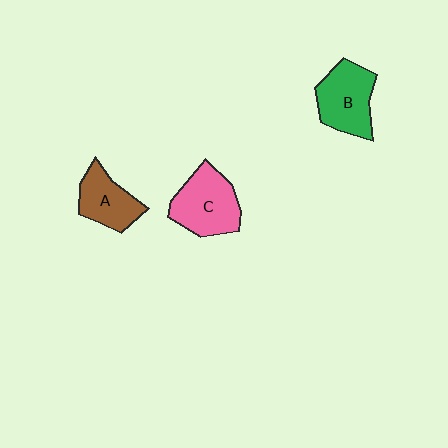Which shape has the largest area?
Shape C (pink).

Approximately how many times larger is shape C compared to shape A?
Approximately 1.3 times.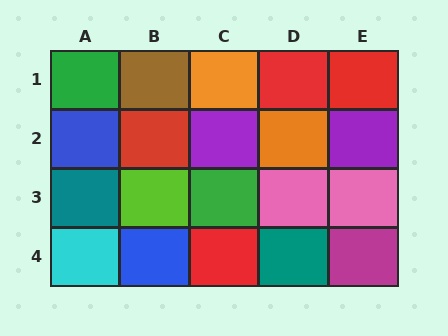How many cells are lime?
1 cell is lime.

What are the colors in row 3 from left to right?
Teal, lime, green, pink, pink.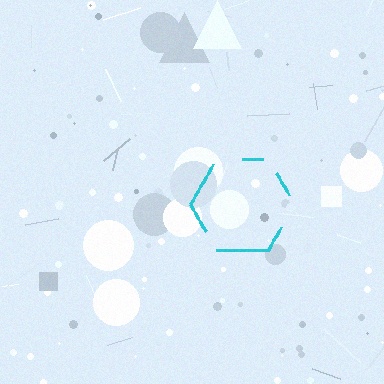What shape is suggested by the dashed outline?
The dashed outline suggests a hexagon.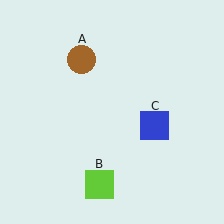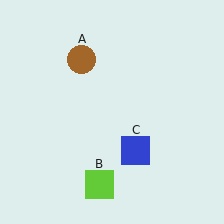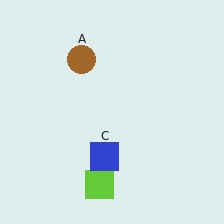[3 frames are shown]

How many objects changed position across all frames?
1 object changed position: blue square (object C).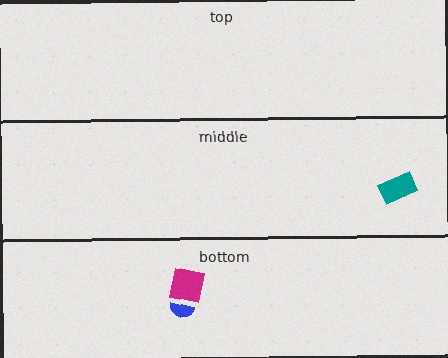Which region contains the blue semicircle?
The bottom region.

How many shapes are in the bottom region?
2.